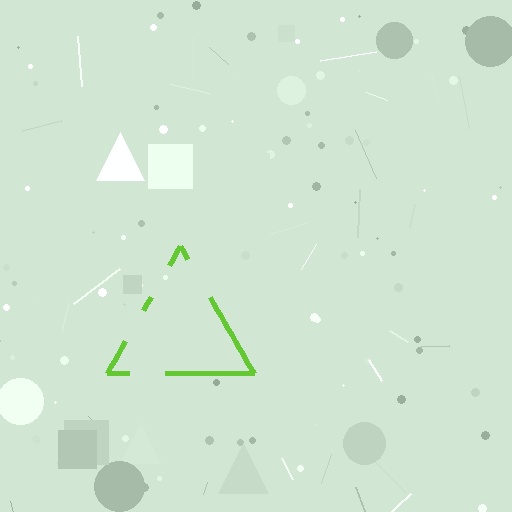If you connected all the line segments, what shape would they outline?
They would outline a triangle.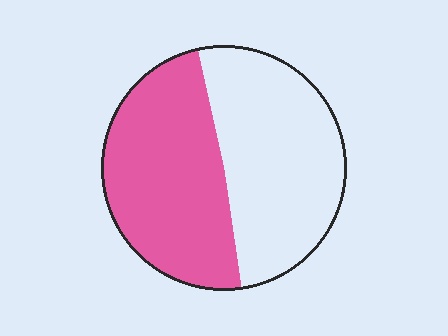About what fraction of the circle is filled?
About one half (1/2).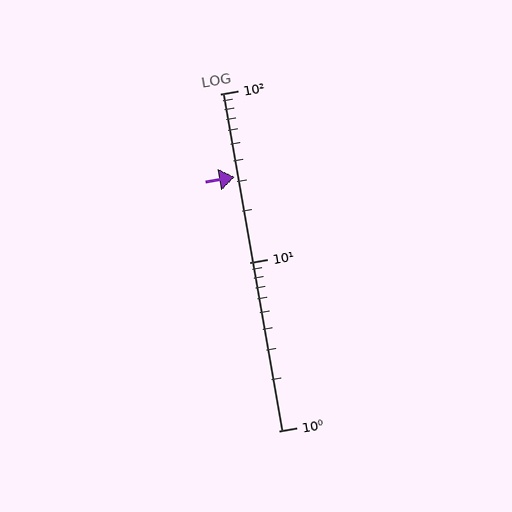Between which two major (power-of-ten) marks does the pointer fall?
The pointer is between 10 and 100.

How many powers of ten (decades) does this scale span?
The scale spans 2 decades, from 1 to 100.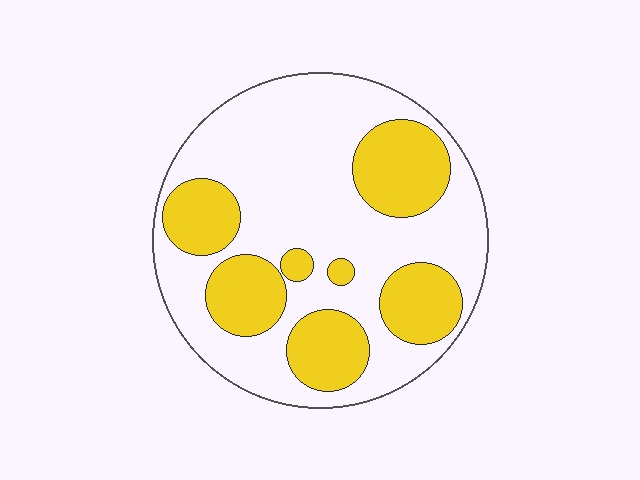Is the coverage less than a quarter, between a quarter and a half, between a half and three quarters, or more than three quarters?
Between a quarter and a half.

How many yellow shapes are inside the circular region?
7.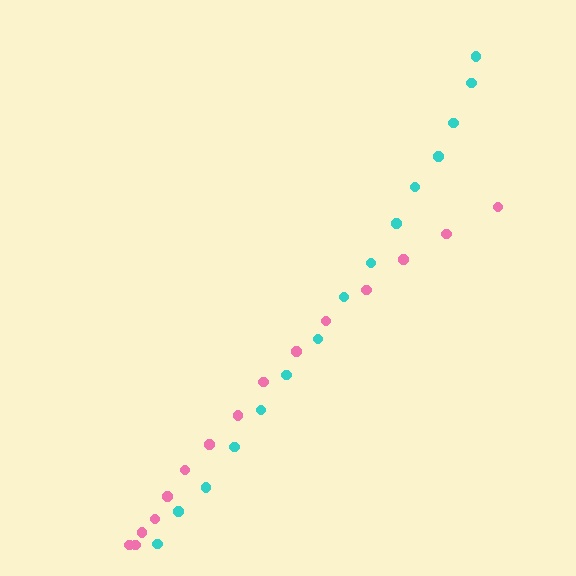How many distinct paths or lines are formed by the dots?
There are 2 distinct paths.